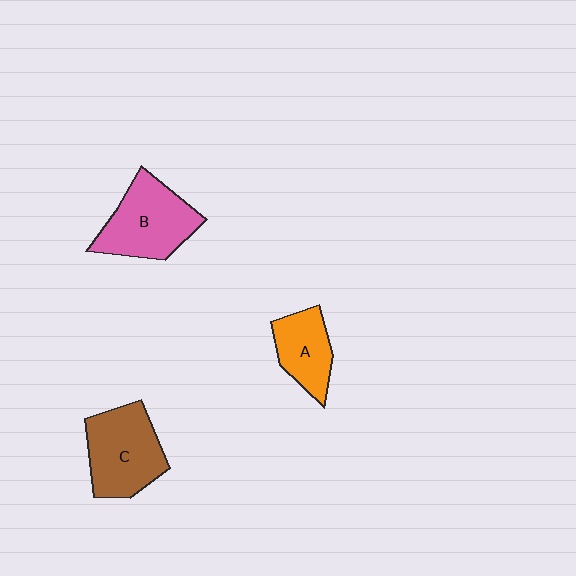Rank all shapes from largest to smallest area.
From largest to smallest: B (pink), C (brown), A (orange).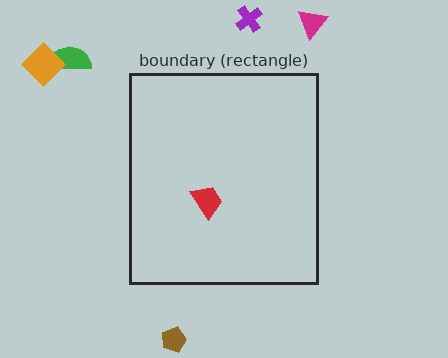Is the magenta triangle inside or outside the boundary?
Outside.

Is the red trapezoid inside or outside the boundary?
Inside.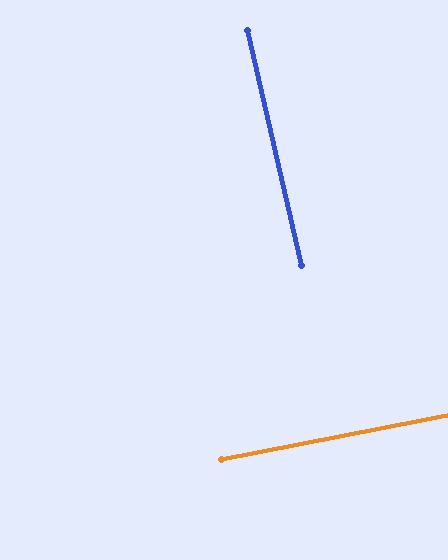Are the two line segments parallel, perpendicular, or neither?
Perpendicular — they meet at approximately 88°.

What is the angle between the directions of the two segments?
Approximately 88 degrees.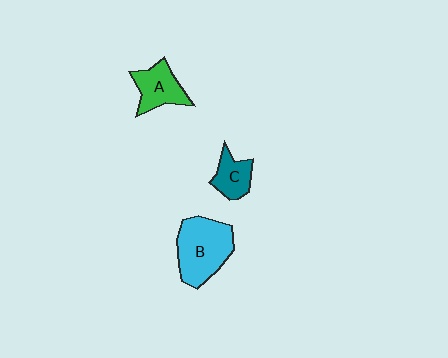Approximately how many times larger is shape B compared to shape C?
Approximately 2.2 times.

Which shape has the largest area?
Shape B (cyan).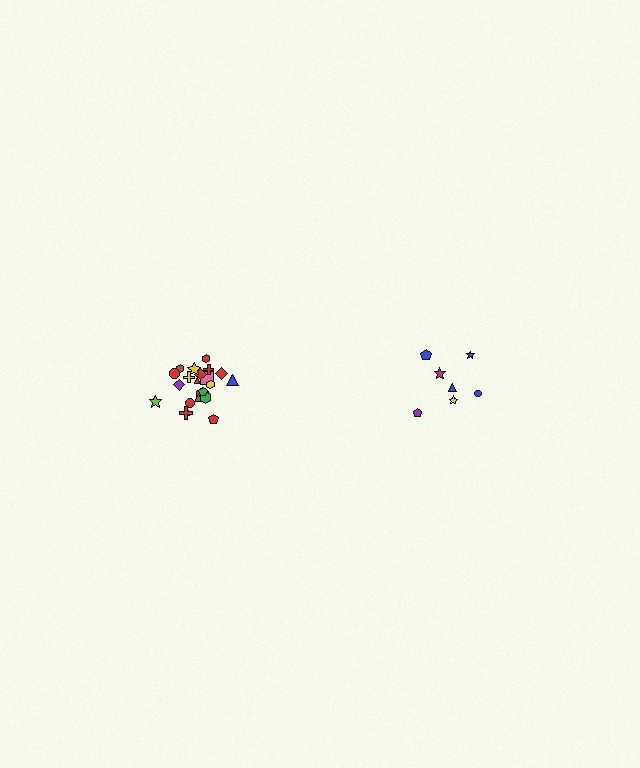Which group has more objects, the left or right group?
The left group.